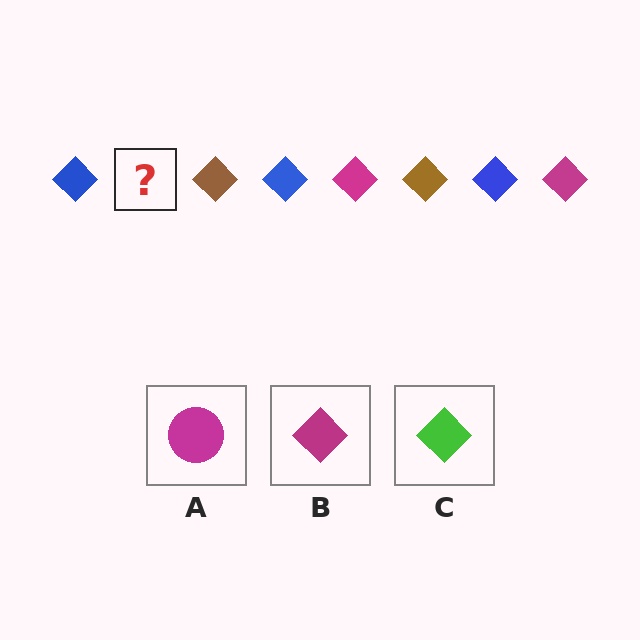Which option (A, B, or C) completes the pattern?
B.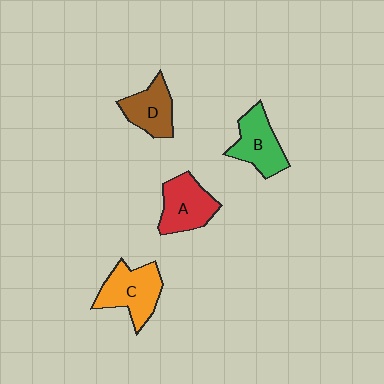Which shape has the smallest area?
Shape D (brown).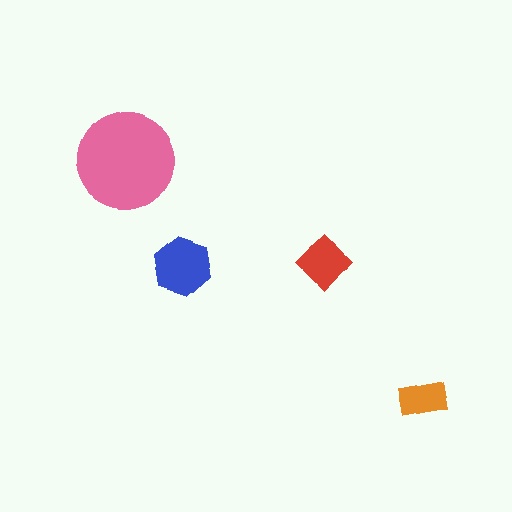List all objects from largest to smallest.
The pink circle, the blue hexagon, the red diamond, the orange rectangle.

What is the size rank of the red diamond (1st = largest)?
3rd.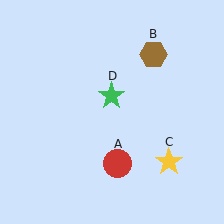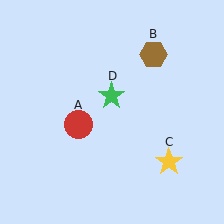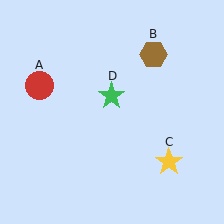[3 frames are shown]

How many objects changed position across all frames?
1 object changed position: red circle (object A).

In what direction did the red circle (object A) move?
The red circle (object A) moved up and to the left.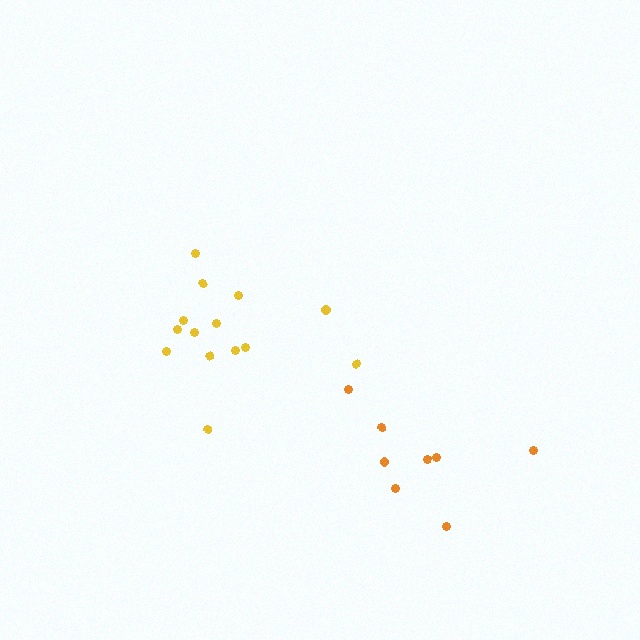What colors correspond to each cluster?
The clusters are colored: orange, yellow.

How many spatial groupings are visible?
There are 2 spatial groupings.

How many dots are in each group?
Group 1: 8 dots, Group 2: 14 dots (22 total).